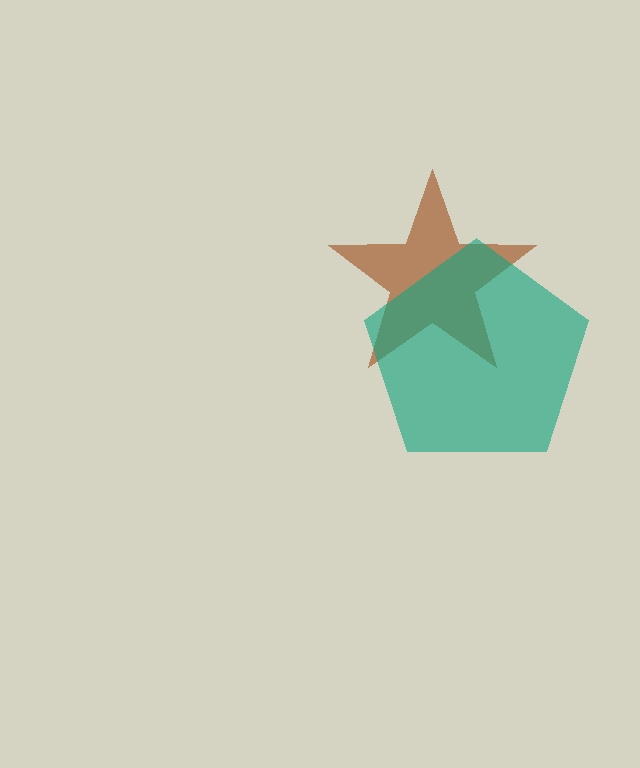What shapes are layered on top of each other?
The layered shapes are: a brown star, a teal pentagon.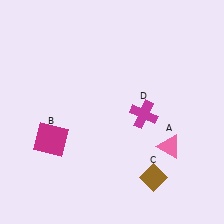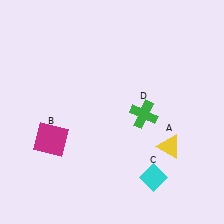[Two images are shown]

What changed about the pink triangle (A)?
In Image 1, A is pink. In Image 2, it changed to yellow.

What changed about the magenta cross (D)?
In Image 1, D is magenta. In Image 2, it changed to green.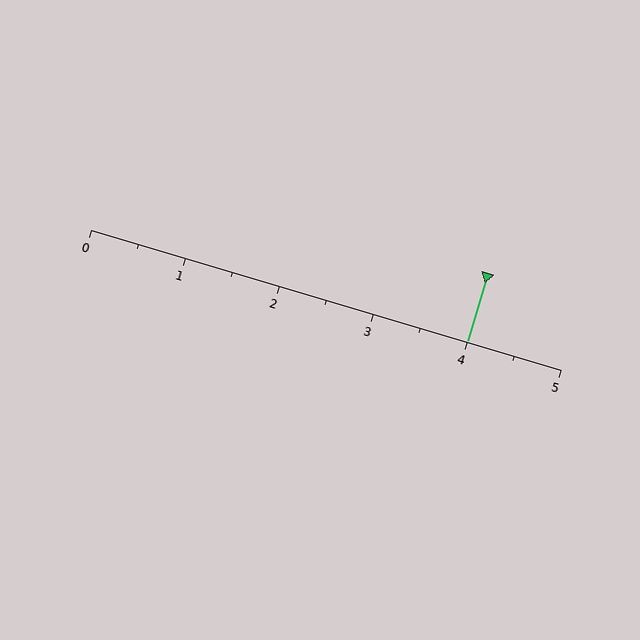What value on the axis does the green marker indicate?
The marker indicates approximately 4.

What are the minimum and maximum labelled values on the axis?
The axis runs from 0 to 5.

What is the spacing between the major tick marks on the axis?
The major ticks are spaced 1 apart.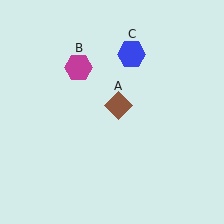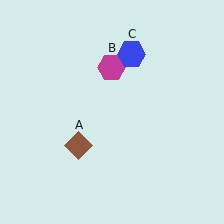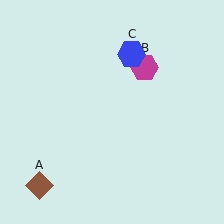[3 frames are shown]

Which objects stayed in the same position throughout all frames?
Blue hexagon (object C) remained stationary.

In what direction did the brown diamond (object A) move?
The brown diamond (object A) moved down and to the left.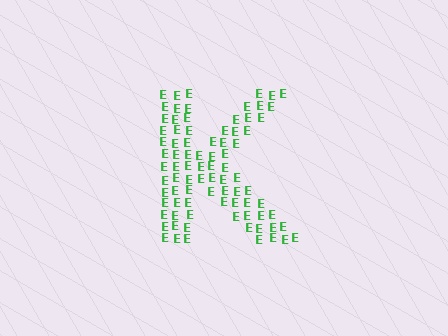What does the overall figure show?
The overall figure shows the letter K.